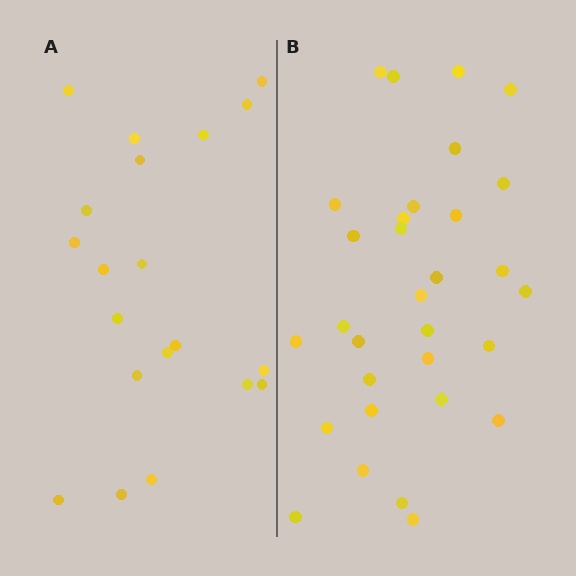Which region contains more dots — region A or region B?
Region B (the right region) has more dots.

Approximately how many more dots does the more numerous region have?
Region B has roughly 12 or so more dots than region A.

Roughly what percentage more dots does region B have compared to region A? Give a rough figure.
About 55% more.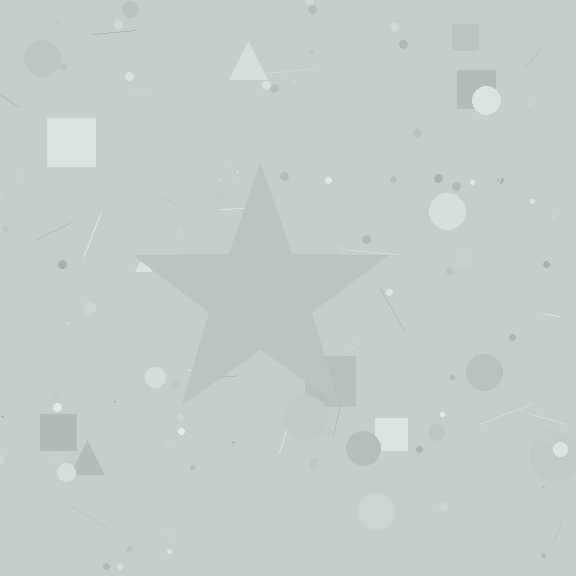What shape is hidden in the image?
A star is hidden in the image.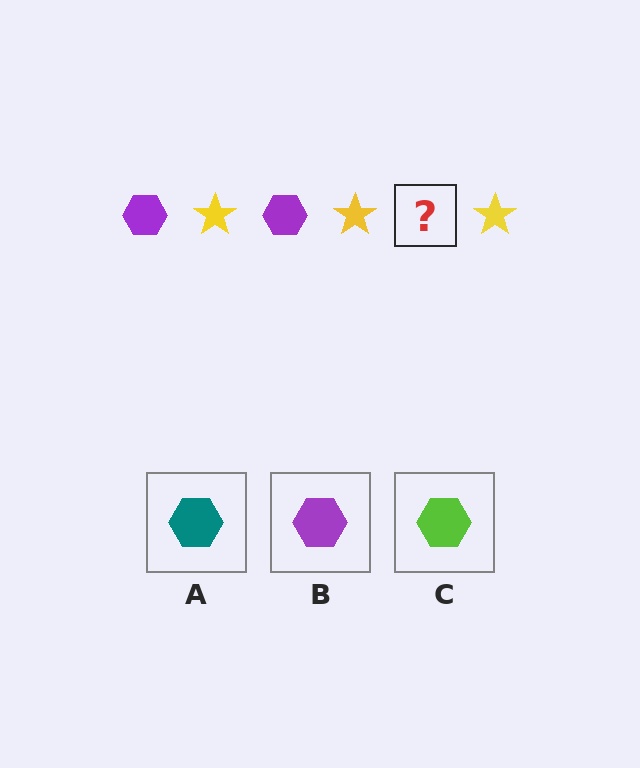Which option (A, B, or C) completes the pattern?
B.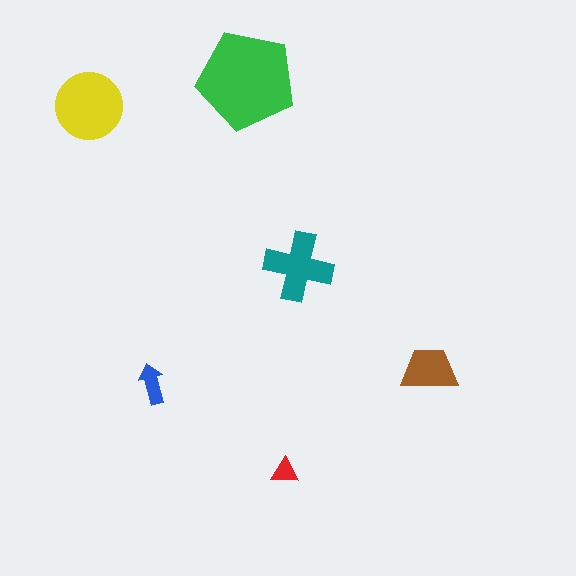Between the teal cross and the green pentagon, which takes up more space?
The green pentagon.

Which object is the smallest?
The red triangle.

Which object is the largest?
The green pentagon.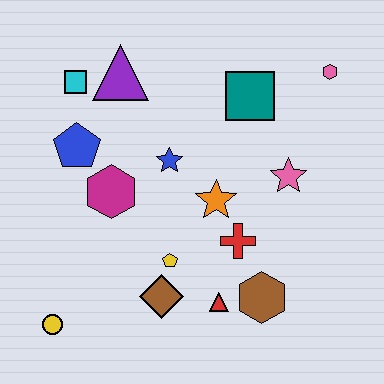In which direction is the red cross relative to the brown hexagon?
The red cross is above the brown hexagon.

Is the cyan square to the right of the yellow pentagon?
No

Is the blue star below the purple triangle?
Yes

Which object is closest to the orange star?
The red cross is closest to the orange star.